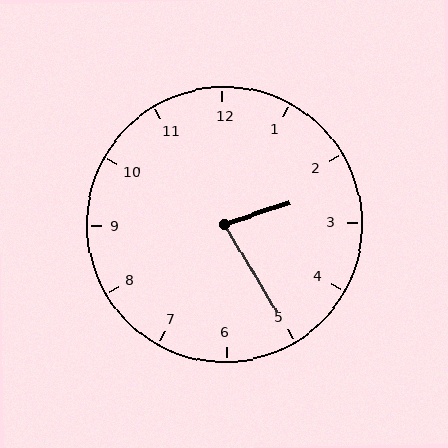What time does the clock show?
2:25.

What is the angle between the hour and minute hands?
Approximately 78 degrees.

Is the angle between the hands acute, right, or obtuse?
It is acute.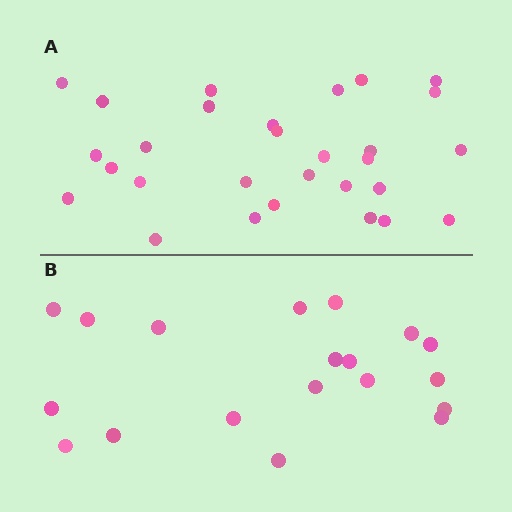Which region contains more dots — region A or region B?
Region A (the top region) has more dots.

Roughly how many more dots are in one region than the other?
Region A has roughly 10 or so more dots than region B.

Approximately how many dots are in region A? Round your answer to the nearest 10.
About 30 dots. (The exact count is 29, which rounds to 30.)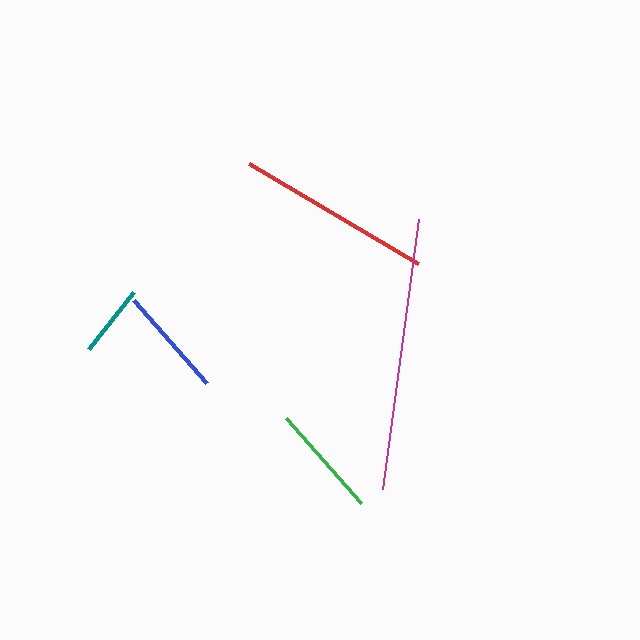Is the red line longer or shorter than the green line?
The red line is longer than the green line.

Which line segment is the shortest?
The teal line is the shortest at approximately 73 pixels.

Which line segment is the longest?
The magenta line is the longest at approximately 272 pixels.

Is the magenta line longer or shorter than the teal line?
The magenta line is longer than the teal line.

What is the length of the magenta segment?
The magenta segment is approximately 272 pixels long.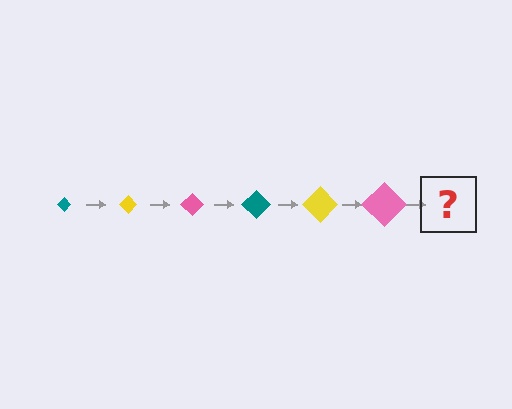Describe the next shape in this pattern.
It should be a teal diamond, larger than the previous one.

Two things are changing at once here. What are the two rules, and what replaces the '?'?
The two rules are that the diamond grows larger each step and the color cycles through teal, yellow, and pink. The '?' should be a teal diamond, larger than the previous one.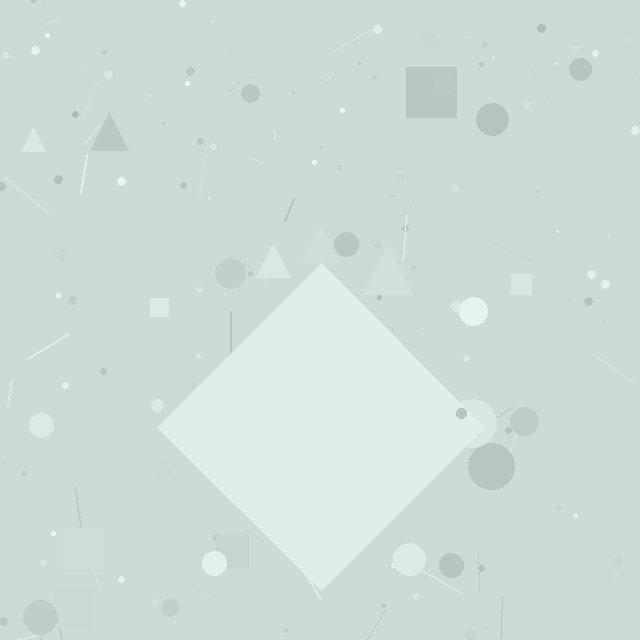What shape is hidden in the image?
A diamond is hidden in the image.